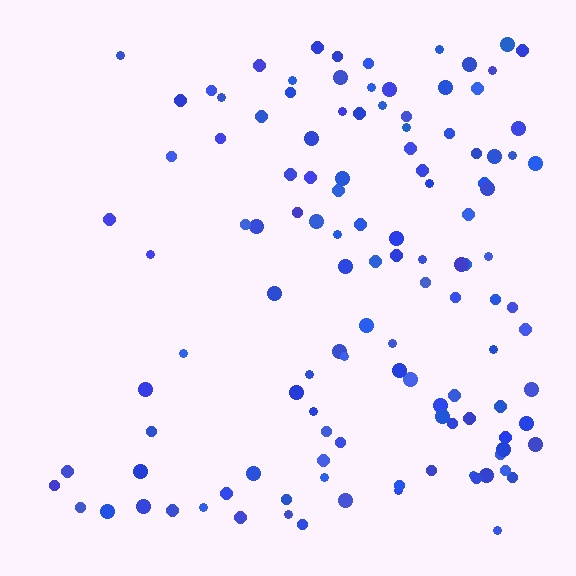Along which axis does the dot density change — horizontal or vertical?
Horizontal.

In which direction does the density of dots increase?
From left to right, with the right side densest.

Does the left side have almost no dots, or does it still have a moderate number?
Still a moderate number, just noticeably fewer than the right.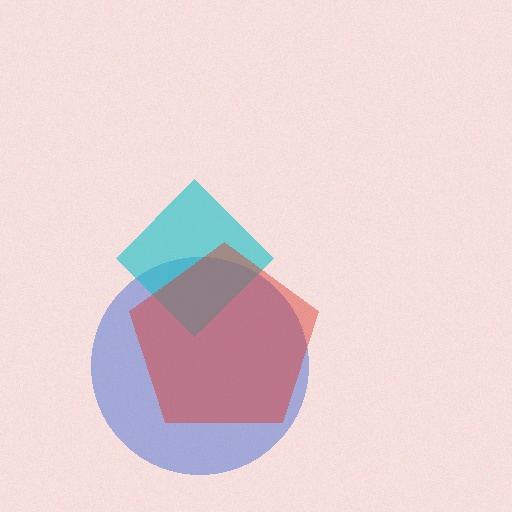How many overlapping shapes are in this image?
There are 3 overlapping shapes in the image.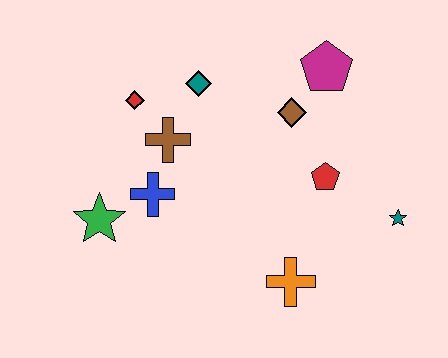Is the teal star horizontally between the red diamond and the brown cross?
No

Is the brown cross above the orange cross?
Yes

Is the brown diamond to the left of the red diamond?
No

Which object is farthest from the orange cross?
The red diamond is farthest from the orange cross.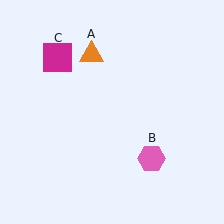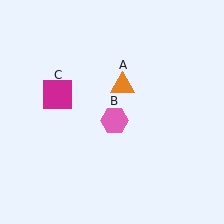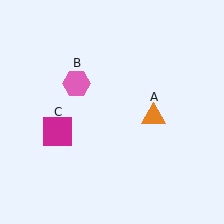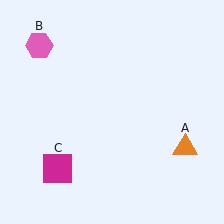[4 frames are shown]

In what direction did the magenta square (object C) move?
The magenta square (object C) moved down.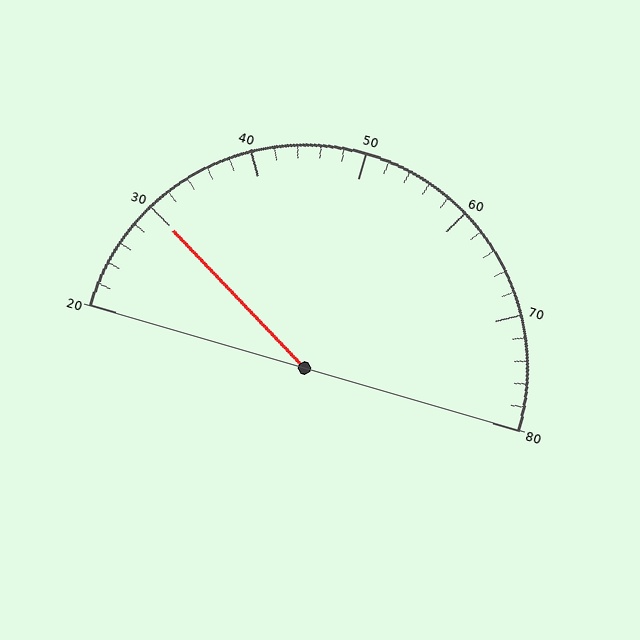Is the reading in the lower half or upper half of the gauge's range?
The reading is in the lower half of the range (20 to 80).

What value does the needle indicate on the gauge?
The needle indicates approximately 30.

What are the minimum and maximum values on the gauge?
The gauge ranges from 20 to 80.